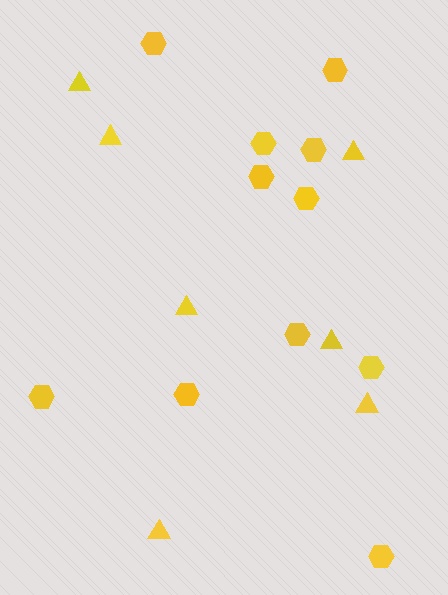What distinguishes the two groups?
There are 2 groups: one group of triangles (7) and one group of hexagons (11).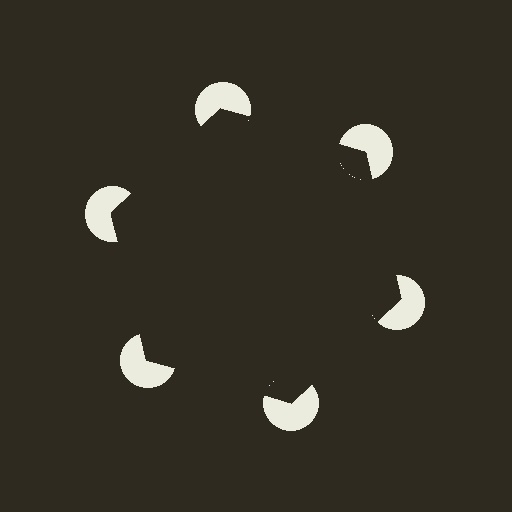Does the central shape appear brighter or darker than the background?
It typically appears slightly darker than the background, even though no actual brightness change is drawn.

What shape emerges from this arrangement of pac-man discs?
An illusory hexagon — its edges are inferred from the aligned wedge cuts in the pac-man discs, not physically drawn.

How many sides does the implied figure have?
6 sides.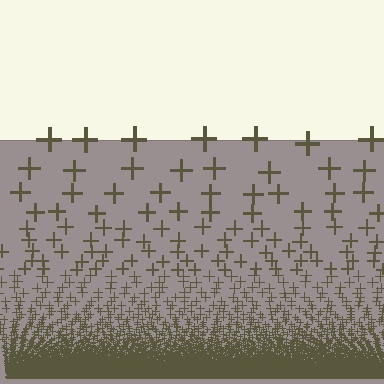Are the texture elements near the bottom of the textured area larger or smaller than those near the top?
Smaller. The gradient is inverted — elements near the bottom are smaller and denser.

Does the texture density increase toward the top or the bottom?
Density increases toward the bottom.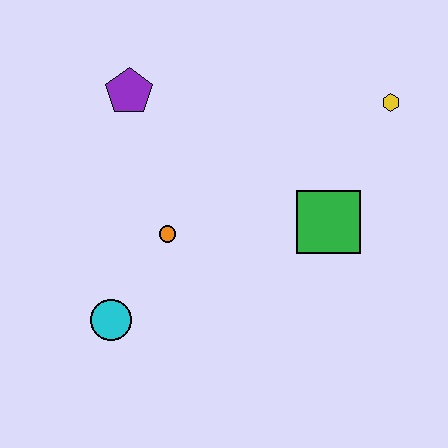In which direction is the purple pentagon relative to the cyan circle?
The purple pentagon is above the cyan circle.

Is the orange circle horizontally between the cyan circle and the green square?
Yes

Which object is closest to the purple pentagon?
The orange circle is closest to the purple pentagon.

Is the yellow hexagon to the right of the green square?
Yes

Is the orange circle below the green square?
Yes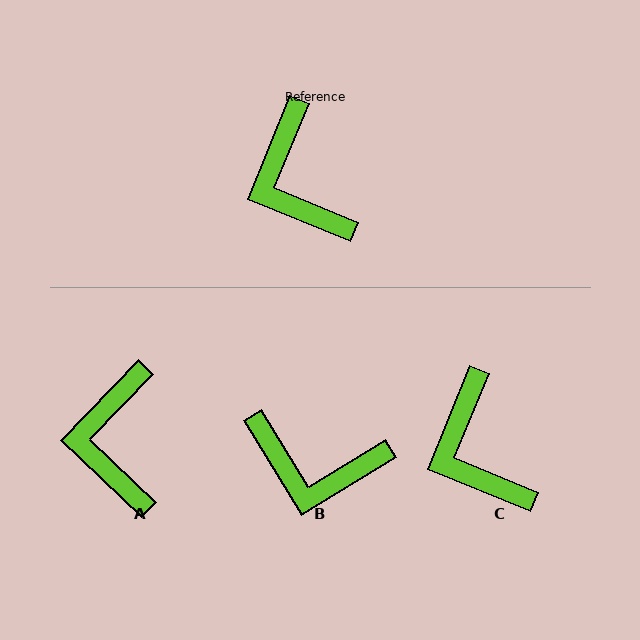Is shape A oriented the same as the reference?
No, it is off by about 22 degrees.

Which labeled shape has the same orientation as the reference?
C.